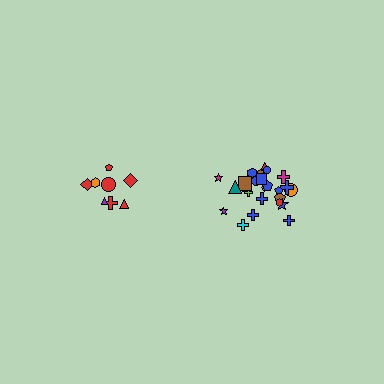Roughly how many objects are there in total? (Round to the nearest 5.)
Roughly 35 objects in total.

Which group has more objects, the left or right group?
The right group.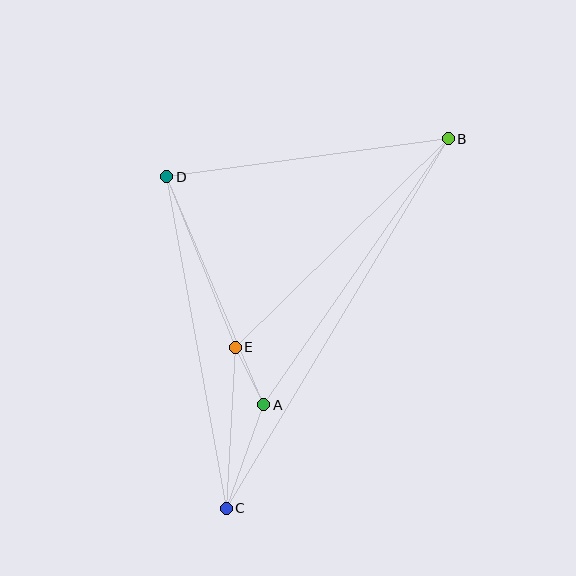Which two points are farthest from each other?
Points B and C are farthest from each other.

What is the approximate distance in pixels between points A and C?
The distance between A and C is approximately 110 pixels.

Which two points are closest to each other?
Points A and E are closest to each other.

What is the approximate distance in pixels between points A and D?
The distance between A and D is approximately 248 pixels.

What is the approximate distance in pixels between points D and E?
The distance between D and E is approximately 184 pixels.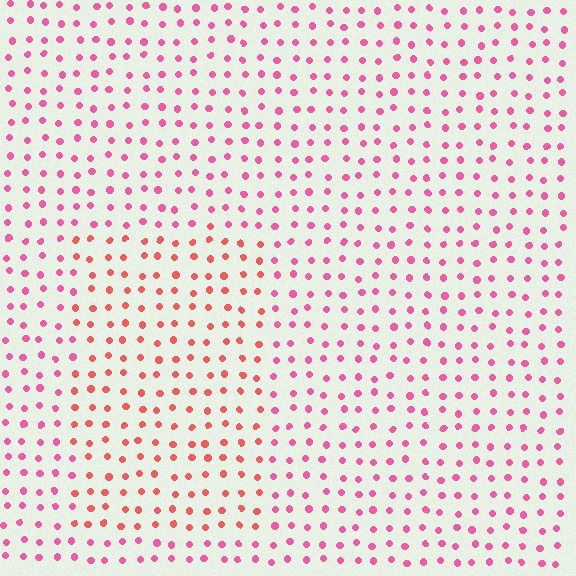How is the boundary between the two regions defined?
The boundary is defined purely by a slight shift in hue (about 29 degrees). Spacing, size, and orientation are identical on both sides.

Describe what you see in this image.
The image is filled with small pink elements in a uniform arrangement. A rectangle-shaped region is visible where the elements are tinted to a slightly different hue, forming a subtle color boundary.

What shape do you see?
I see a rectangle.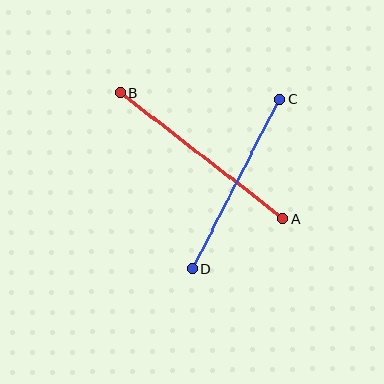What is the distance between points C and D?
The distance is approximately 191 pixels.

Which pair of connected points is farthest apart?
Points A and B are farthest apart.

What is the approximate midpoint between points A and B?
The midpoint is at approximately (202, 156) pixels.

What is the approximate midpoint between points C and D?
The midpoint is at approximately (236, 184) pixels.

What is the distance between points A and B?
The distance is approximately 206 pixels.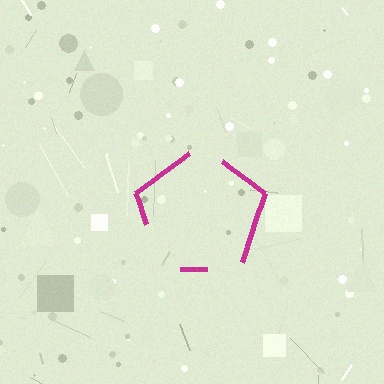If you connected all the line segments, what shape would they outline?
They would outline a pentagon.